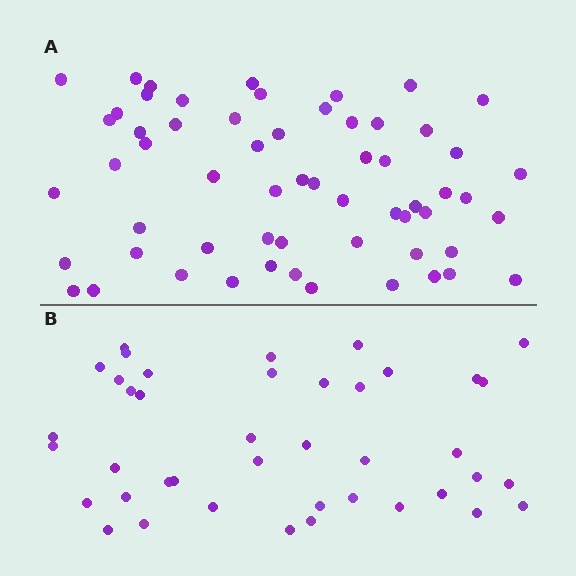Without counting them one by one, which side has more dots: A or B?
Region A (the top region) has more dots.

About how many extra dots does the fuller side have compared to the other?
Region A has approximately 20 more dots than region B.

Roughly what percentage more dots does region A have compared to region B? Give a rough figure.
About 45% more.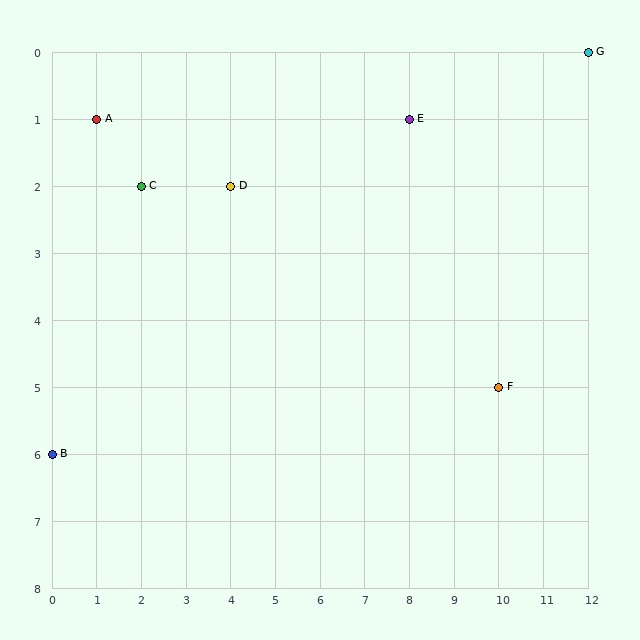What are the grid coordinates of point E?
Point E is at grid coordinates (8, 1).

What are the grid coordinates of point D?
Point D is at grid coordinates (4, 2).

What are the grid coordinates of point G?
Point G is at grid coordinates (12, 0).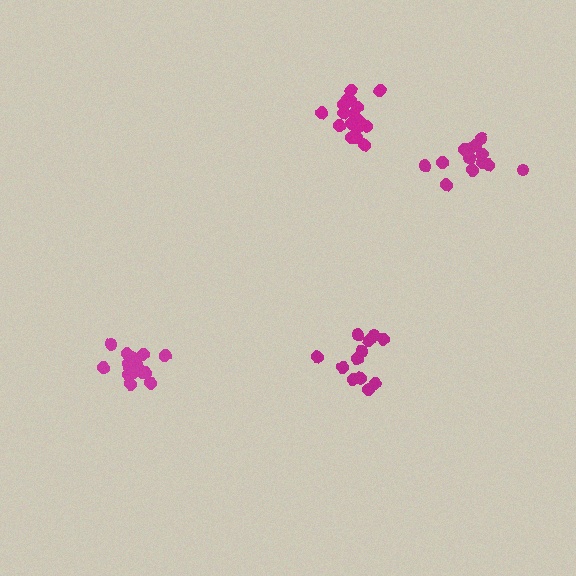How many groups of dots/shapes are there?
There are 4 groups.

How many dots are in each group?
Group 1: 12 dots, Group 2: 18 dots, Group 3: 13 dots, Group 4: 18 dots (61 total).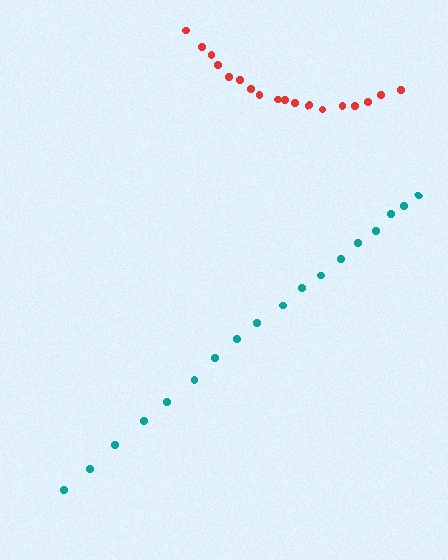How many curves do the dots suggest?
There are 2 distinct paths.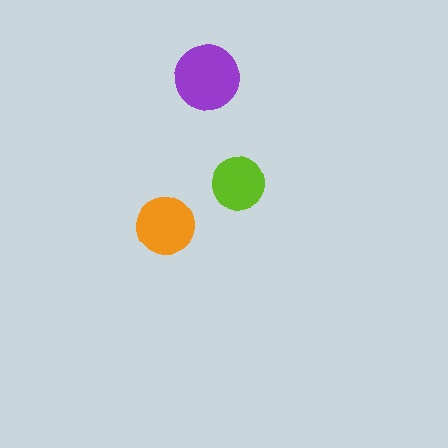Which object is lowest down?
The orange circle is bottommost.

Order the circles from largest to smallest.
the purple one, the orange one, the lime one.